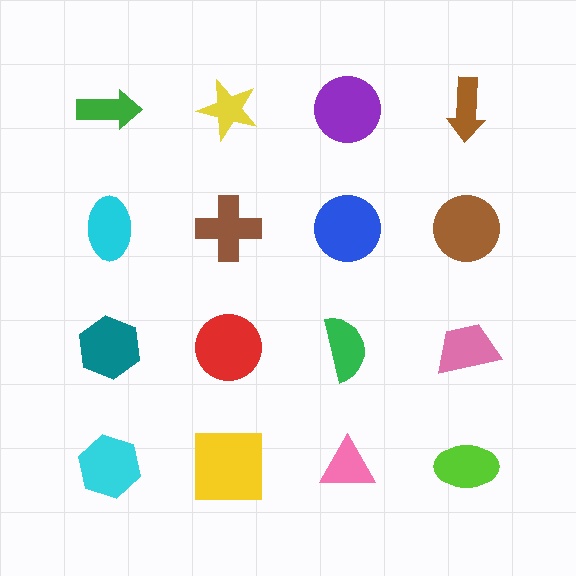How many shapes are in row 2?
4 shapes.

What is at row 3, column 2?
A red circle.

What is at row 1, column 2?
A yellow star.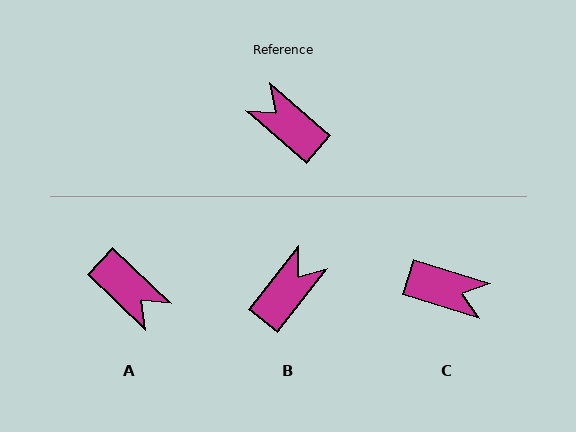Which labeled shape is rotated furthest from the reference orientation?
A, about 177 degrees away.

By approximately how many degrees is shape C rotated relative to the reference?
Approximately 157 degrees clockwise.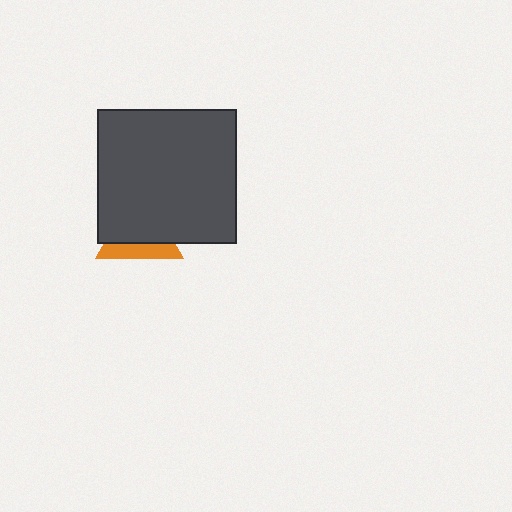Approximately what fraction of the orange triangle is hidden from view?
Roughly 63% of the orange triangle is hidden behind the dark gray rectangle.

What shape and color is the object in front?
The object in front is a dark gray rectangle.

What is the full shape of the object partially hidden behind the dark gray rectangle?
The partially hidden object is an orange triangle.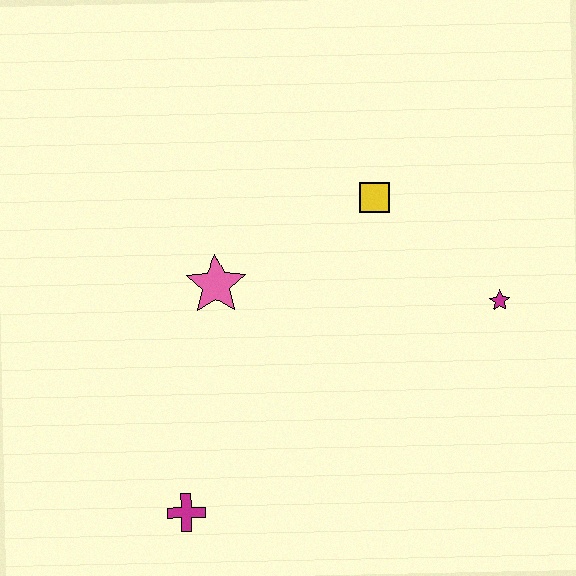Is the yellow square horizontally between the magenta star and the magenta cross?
Yes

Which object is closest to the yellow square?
The magenta star is closest to the yellow square.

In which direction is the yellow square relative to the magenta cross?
The yellow square is above the magenta cross.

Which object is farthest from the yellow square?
The magenta cross is farthest from the yellow square.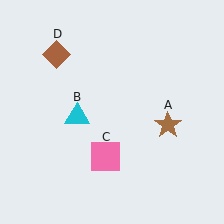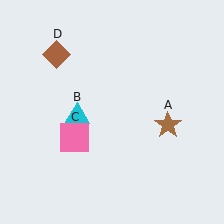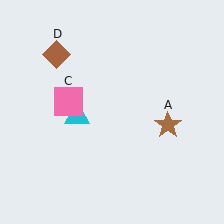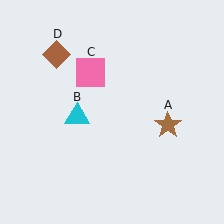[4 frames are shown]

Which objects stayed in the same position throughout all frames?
Brown star (object A) and cyan triangle (object B) and brown diamond (object D) remained stationary.